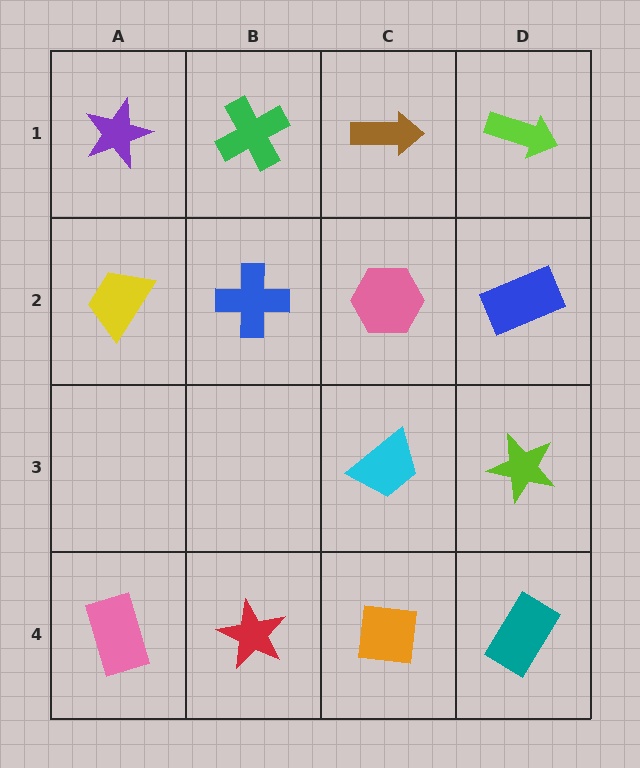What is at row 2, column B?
A blue cross.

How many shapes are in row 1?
4 shapes.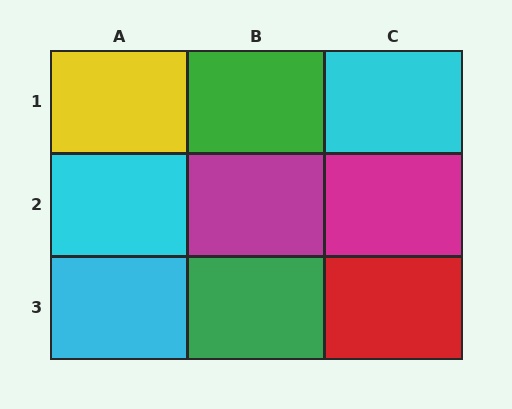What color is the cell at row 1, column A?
Yellow.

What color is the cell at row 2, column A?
Cyan.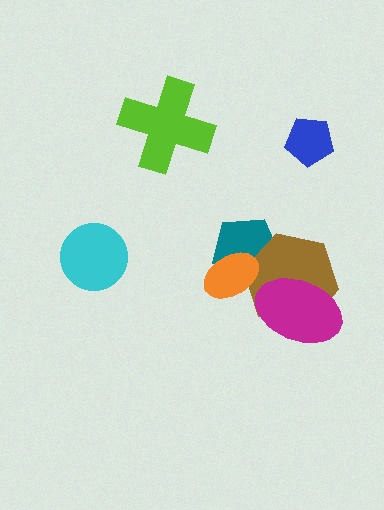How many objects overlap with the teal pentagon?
2 objects overlap with the teal pentagon.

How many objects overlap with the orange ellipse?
2 objects overlap with the orange ellipse.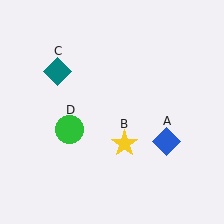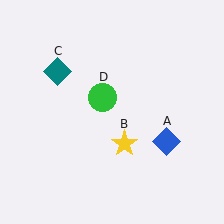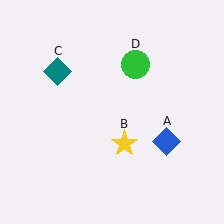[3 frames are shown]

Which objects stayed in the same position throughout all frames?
Blue diamond (object A) and yellow star (object B) and teal diamond (object C) remained stationary.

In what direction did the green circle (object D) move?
The green circle (object D) moved up and to the right.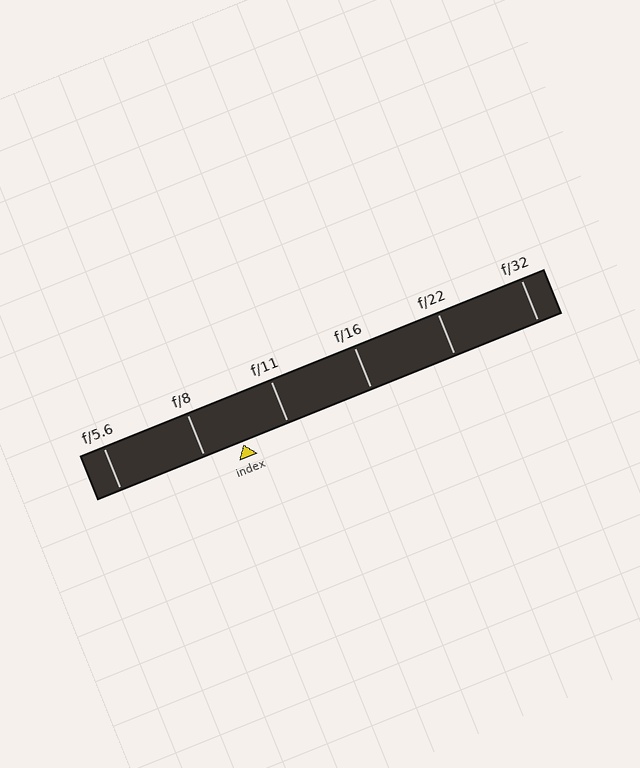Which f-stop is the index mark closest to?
The index mark is closest to f/8.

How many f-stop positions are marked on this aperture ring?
There are 6 f-stop positions marked.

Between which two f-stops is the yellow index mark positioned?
The index mark is between f/8 and f/11.